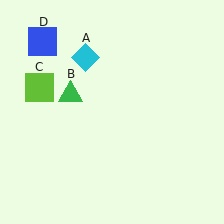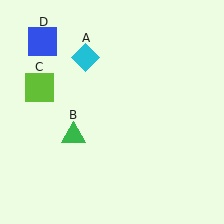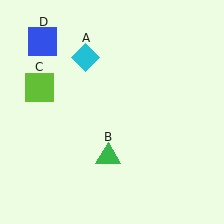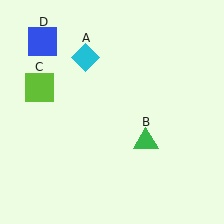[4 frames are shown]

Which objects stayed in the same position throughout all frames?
Cyan diamond (object A) and lime square (object C) and blue square (object D) remained stationary.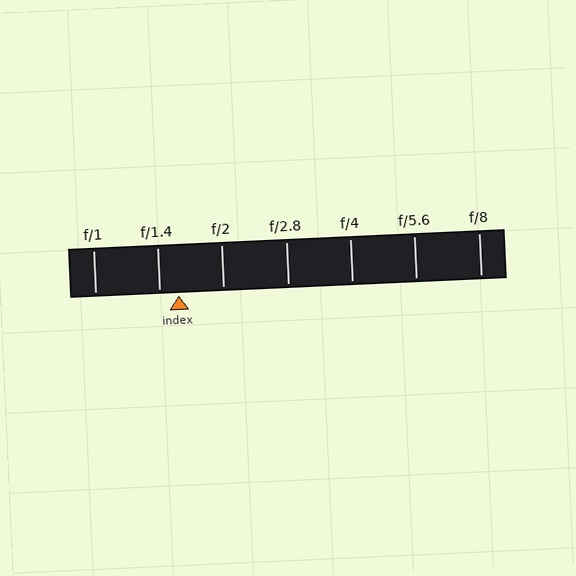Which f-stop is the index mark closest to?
The index mark is closest to f/1.4.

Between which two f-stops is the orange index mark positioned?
The index mark is between f/1.4 and f/2.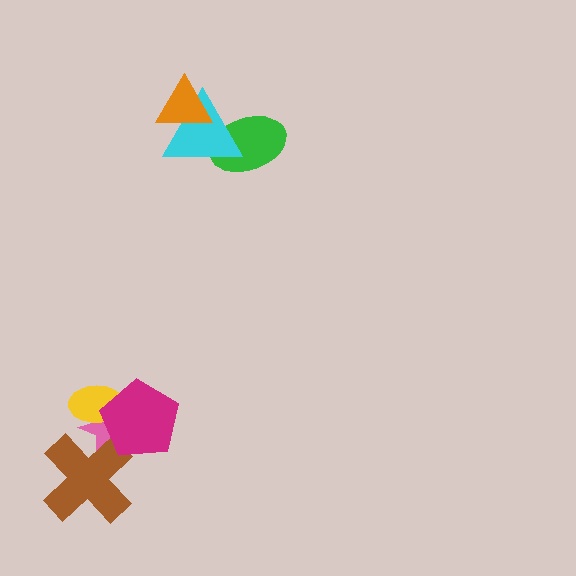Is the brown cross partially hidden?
Yes, it is partially covered by another shape.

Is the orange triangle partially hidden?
No, no other shape covers it.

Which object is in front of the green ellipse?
The cyan triangle is in front of the green ellipse.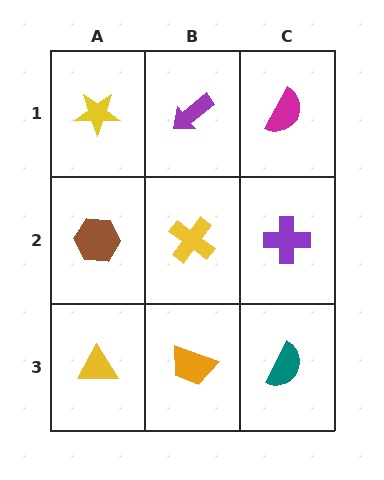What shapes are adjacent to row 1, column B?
A yellow cross (row 2, column B), a yellow star (row 1, column A), a magenta semicircle (row 1, column C).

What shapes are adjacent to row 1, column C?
A purple cross (row 2, column C), a purple arrow (row 1, column B).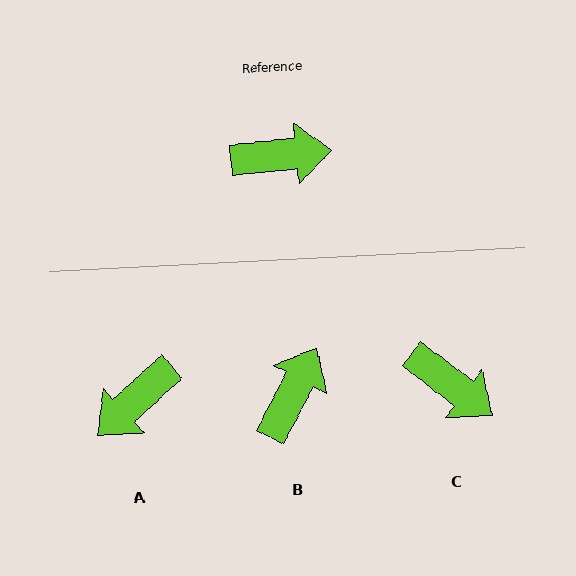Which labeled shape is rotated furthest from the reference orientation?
A, about 143 degrees away.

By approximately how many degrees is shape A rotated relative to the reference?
Approximately 143 degrees clockwise.